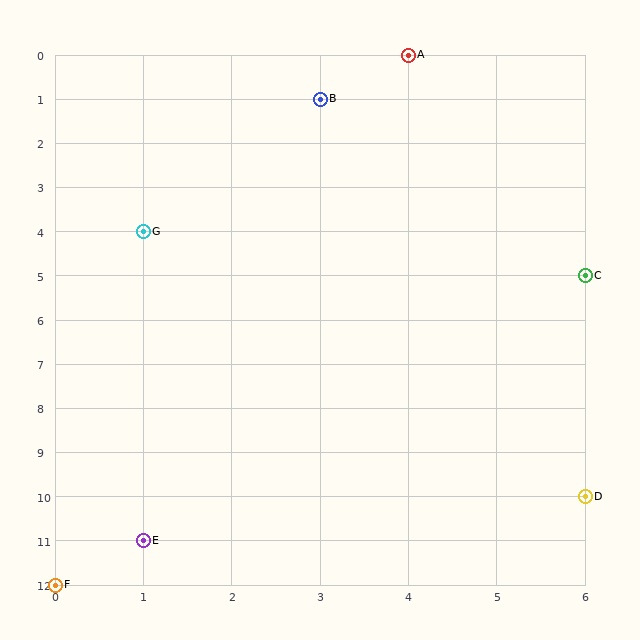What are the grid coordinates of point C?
Point C is at grid coordinates (6, 5).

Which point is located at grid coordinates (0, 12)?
Point F is at (0, 12).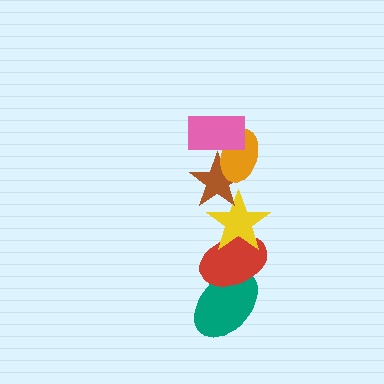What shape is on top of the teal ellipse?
The red ellipse is on top of the teal ellipse.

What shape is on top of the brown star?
The orange ellipse is on top of the brown star.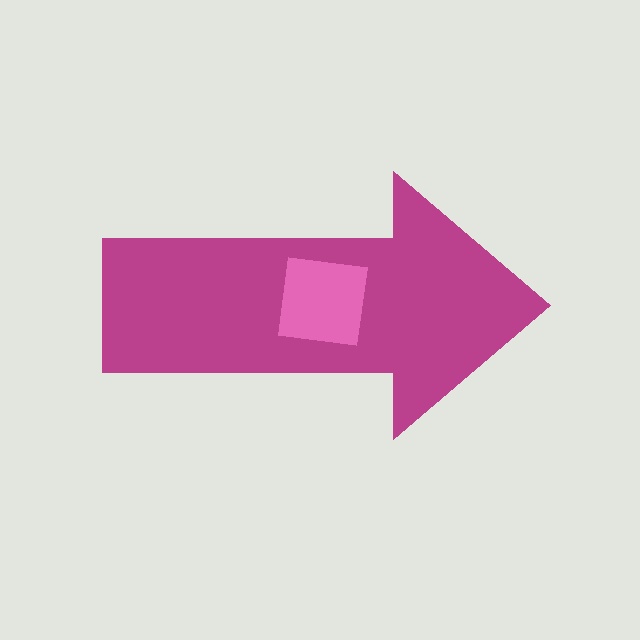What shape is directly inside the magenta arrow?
The pink square.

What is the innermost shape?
The pink square.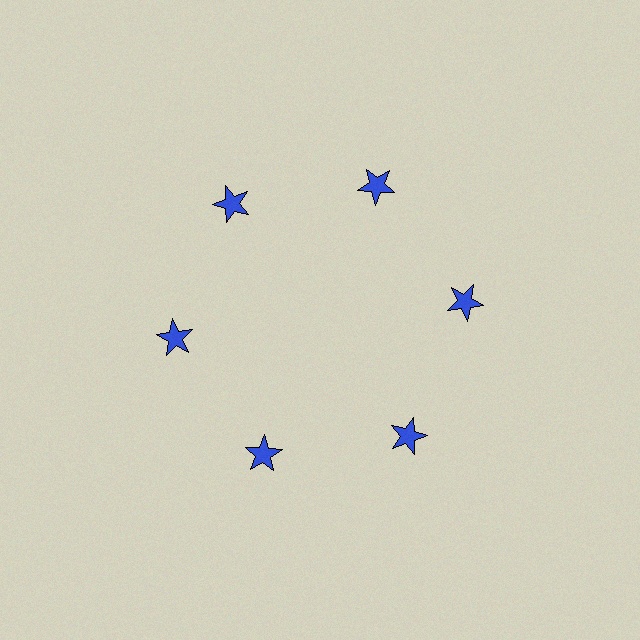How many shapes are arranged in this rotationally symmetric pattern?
There are 6 shapes, arranged in 6 groups of 1.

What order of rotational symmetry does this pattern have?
This pattern has 6-fold rotational symmetry.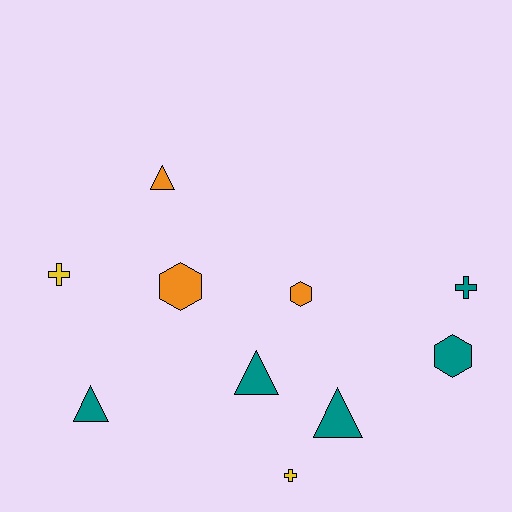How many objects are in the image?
There are 10 objects.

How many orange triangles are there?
There is 1 orange triangle.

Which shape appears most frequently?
Triangle, with 4 objects.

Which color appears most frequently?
Teal, with 5 objects.